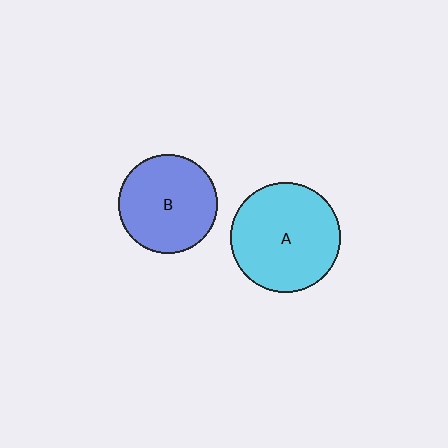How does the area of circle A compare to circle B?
Approximately 1.2 times.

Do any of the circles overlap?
No, none of the circles overlap.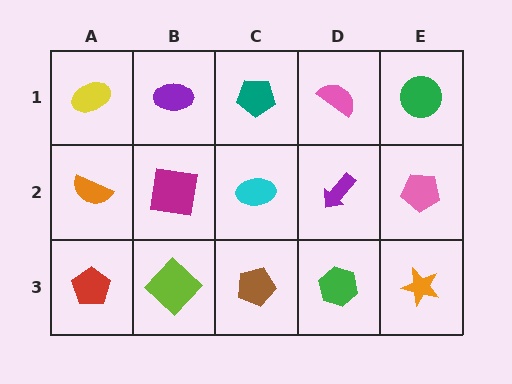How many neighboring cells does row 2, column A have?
3.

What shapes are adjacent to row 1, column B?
A magenta square (row 2, column B), a yellow ellipse (row 1, column A), a teal pentagon (row 1, column C).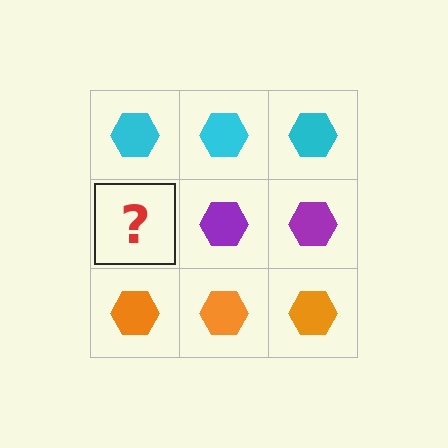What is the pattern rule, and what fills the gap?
The rule is that each row has a consistent color. The gap should be filled with a purple hexagon.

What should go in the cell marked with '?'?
The missing cell should contain a purple hexagon.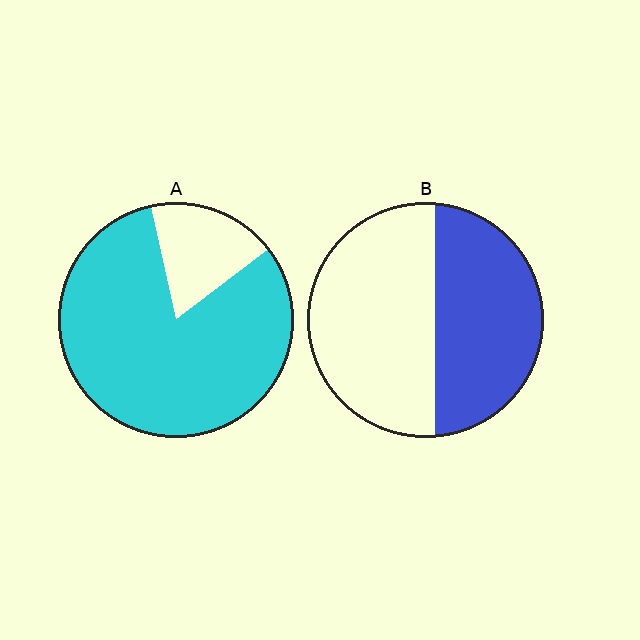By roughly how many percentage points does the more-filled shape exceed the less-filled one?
By roughly 35 percentage points (A over B).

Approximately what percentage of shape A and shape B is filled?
A is approximately 80% and B is approximately 45%.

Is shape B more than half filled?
No.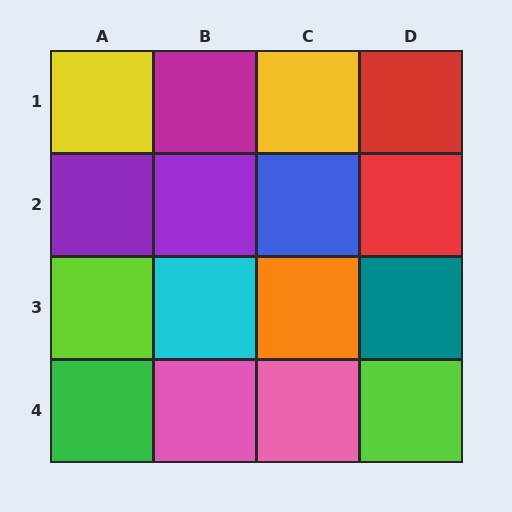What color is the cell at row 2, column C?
Blue.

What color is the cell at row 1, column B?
Magenta.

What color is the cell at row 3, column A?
Lime.